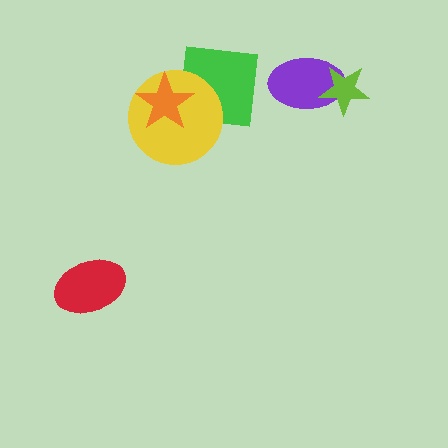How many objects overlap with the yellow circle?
2 objects overlap with the yellow circle.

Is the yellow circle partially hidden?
Yes, it is partially covered by another shape.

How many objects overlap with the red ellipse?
0 objects overlap with the red ellipse.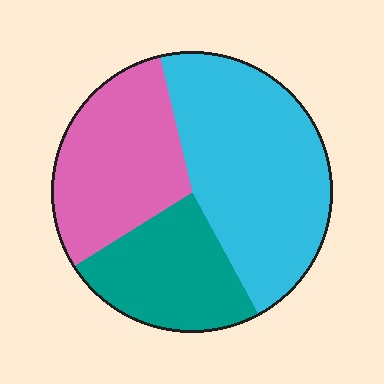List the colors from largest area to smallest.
From largest to smallest: cyan, pink, teal.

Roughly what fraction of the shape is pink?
Pink takes up about one third (1/3) of the shape.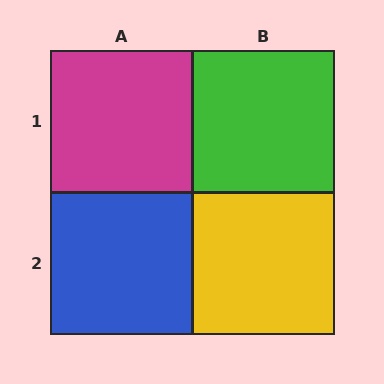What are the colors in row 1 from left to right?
Magenta, green.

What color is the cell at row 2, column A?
Blue.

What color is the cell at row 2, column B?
Yellow.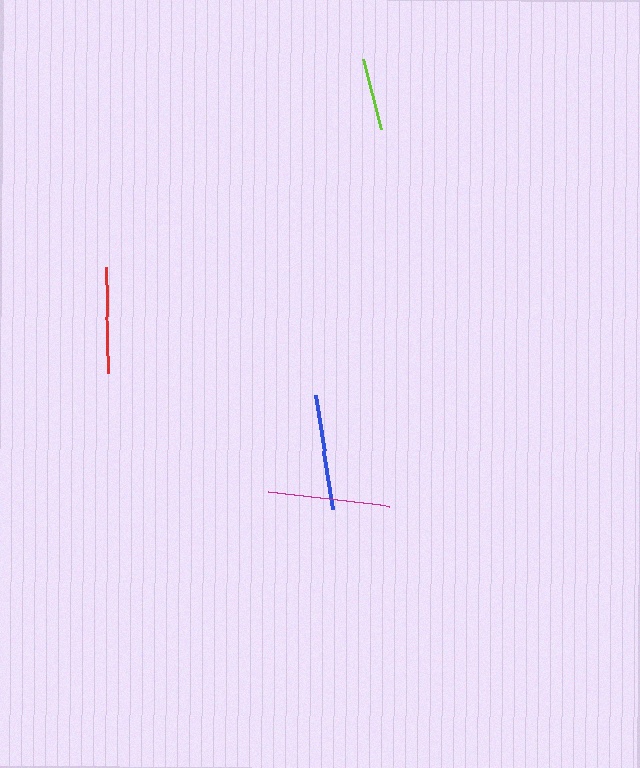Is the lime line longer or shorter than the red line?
The red line is longer than the lime line.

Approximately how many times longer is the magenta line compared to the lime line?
The magenta line is approximately 1.7 times the length of the lime line.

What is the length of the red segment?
The red segment is approximately 106 pixels long.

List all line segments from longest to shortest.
From longest to shortest: magenta, blue, red, lime.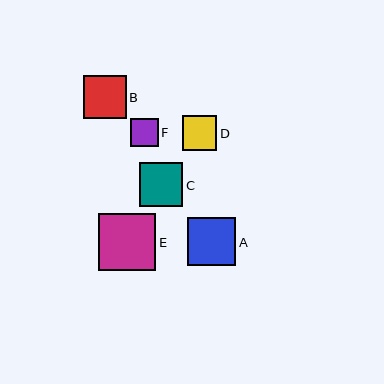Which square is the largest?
Square E is the largest with a size of approximately 57 pixels.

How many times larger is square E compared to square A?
Square E is approximately 1.2 times the size of square A.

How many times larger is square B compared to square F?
Square B is approximately 1.5 times the size of square F.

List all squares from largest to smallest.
From largest to smallest: E, A, C, B, D, F.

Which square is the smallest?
Square F is the smallest with a size of approximately 28 pixels.